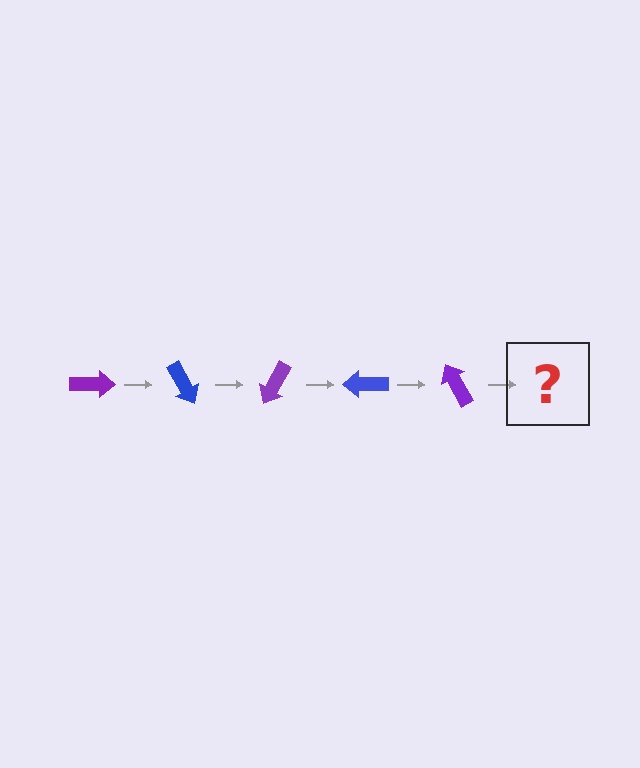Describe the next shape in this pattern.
It should be a blue arrow, rotated 300 degrees from the start.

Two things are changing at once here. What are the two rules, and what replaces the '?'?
The two rules are that it rotates 60 degrees each step and the color cycles through purple and blue. The '?' should be a blue arrow, rotated 300 degrees from the start.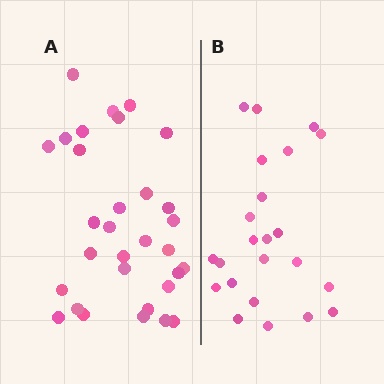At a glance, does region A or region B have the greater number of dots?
Region A (the left region) has more dots.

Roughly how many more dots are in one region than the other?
Region A has roughly 8 or so more dots than region B.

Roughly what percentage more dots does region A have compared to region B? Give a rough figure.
About 35% more.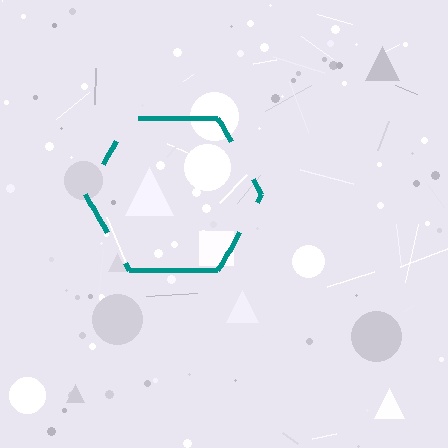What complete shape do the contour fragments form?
The contour fragments form a hexagon.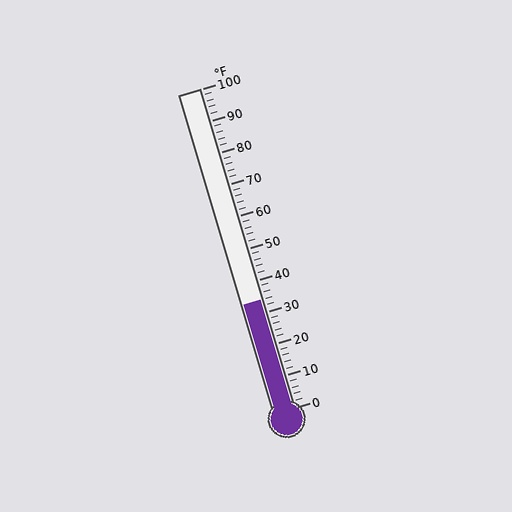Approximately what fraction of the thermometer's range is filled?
The thermometer is filled to approximately 35% of its range.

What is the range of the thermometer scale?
The thermometer scale ranges from 0°F to 100°F.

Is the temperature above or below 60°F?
The temperature is below 60°F.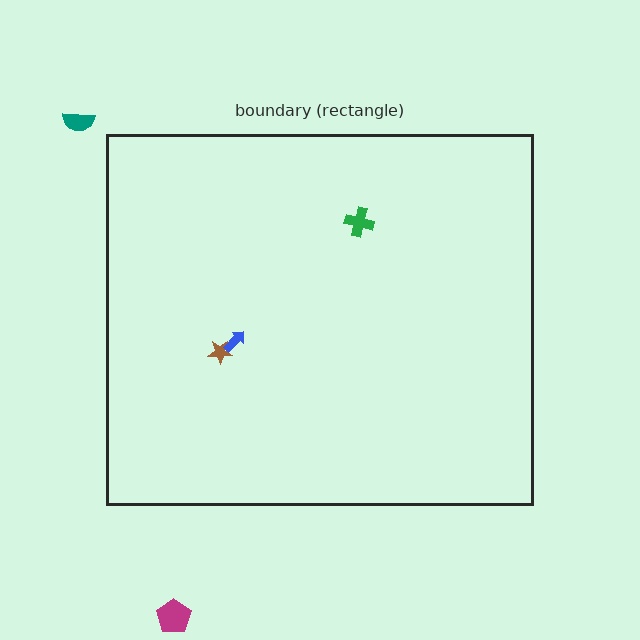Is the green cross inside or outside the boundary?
Inside.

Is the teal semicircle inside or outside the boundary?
Outside.